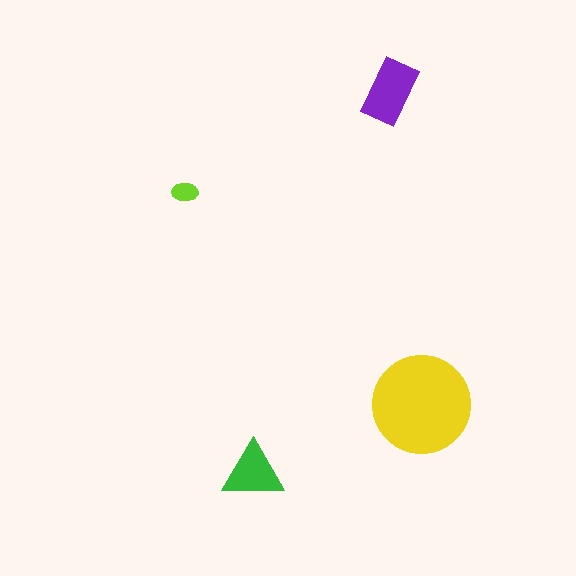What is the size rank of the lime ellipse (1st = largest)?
4th.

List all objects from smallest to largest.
The lime ellipse, the green triangle, the purple rectangle, the yellow circle.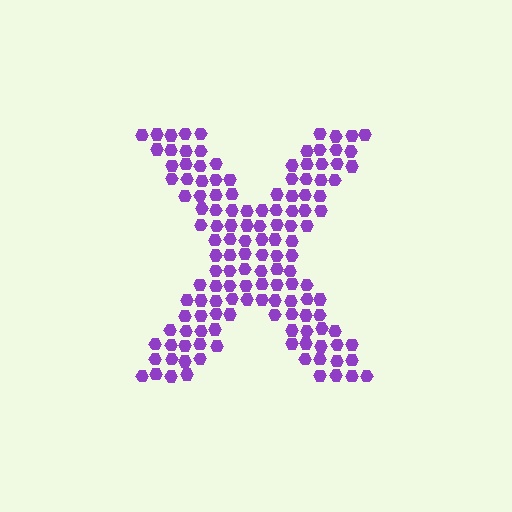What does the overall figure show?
The overall figure shows the letter X.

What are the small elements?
The small elements are hexagons.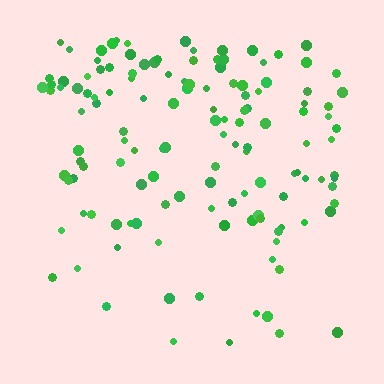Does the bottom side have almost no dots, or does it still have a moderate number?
Still a moderate number, just noticeably fewer than the top.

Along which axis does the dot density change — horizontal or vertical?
Vertical.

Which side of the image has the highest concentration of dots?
The top.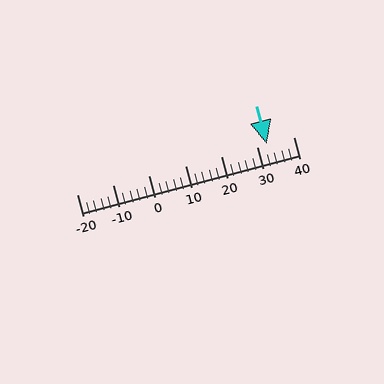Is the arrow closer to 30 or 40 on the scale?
The arrow is closer to 30.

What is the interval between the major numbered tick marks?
The major tick marks are spaced 10 units apart.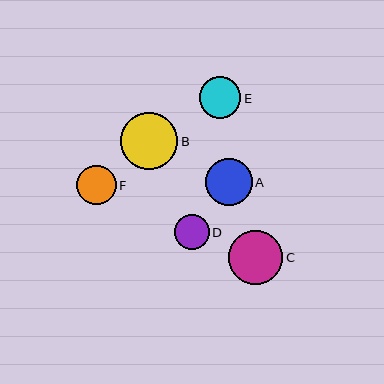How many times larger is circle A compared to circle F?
Circle A is approximately 1.2 times the size of circle F.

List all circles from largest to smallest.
From largest to smallest: B, C, A, E, F, D.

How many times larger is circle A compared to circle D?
Circle A is approximately 1.4 times the size of circle D.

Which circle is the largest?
Circle B is the largest with a size of approximately 57 pixels.